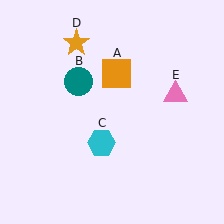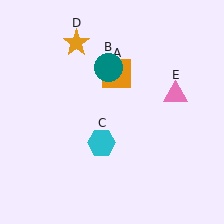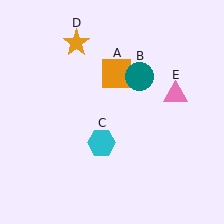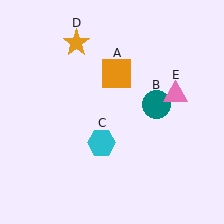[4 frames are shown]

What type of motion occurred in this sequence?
The teal circle (object B) rotated clockwise around the center of the scene.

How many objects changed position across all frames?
1 object changed position: teal circle (object B).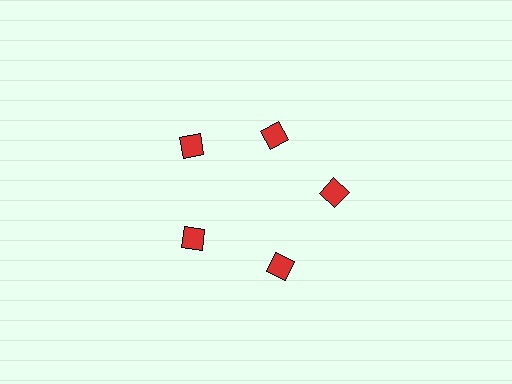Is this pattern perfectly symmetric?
No. The 5 red diamonds are arranged in a ring, but one element near the 1 o'clock position is pulled inward toward the center, breaking the 5-fold rotational symmetry.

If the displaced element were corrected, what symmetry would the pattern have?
It would have 5-fold rotational symmetry — the pattern would map onto itself every 72 degrees.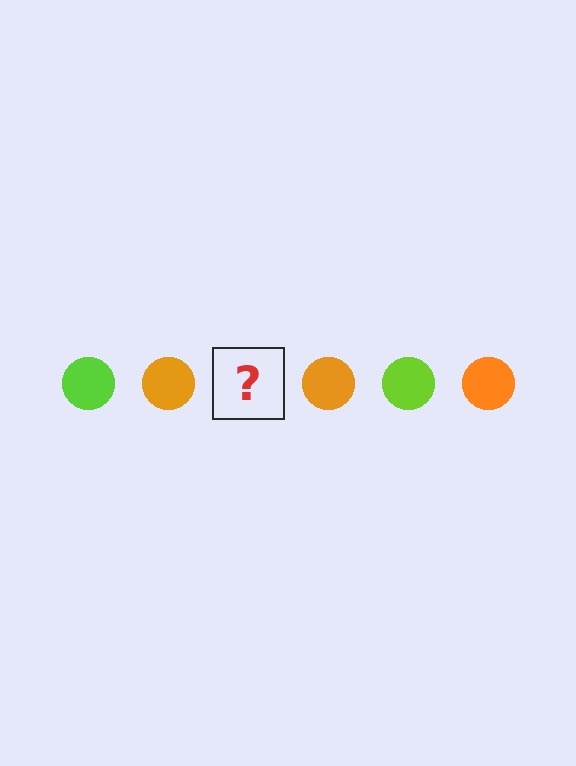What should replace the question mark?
The question mark should be replaced with a lime circle.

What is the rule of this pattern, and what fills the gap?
The rule is that the pattern cycles through lime, orange circles. The gap should be filled with a lime circle.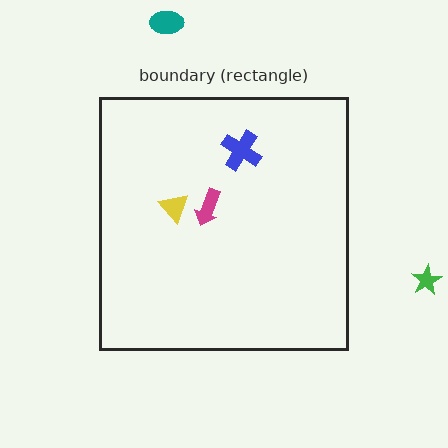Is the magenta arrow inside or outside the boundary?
Inside.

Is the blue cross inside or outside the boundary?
Inside.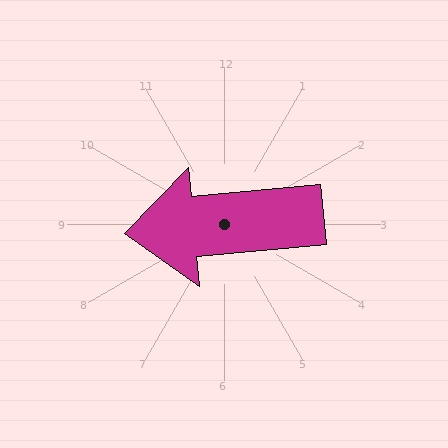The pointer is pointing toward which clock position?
Roughly 9 o'clock.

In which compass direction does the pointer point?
West.